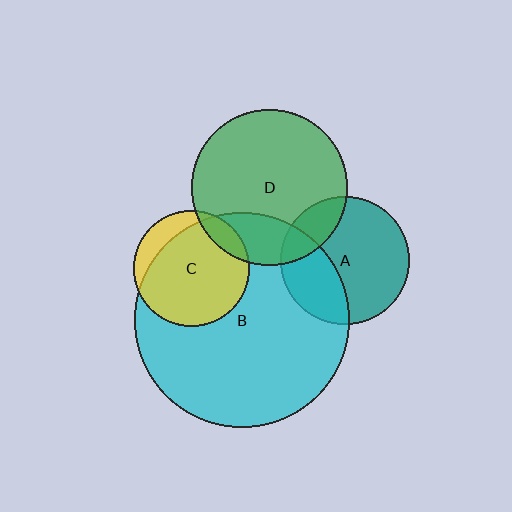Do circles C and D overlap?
Yes.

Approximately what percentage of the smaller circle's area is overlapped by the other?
Approximately 10%.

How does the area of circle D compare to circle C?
Approximately 1.8 times.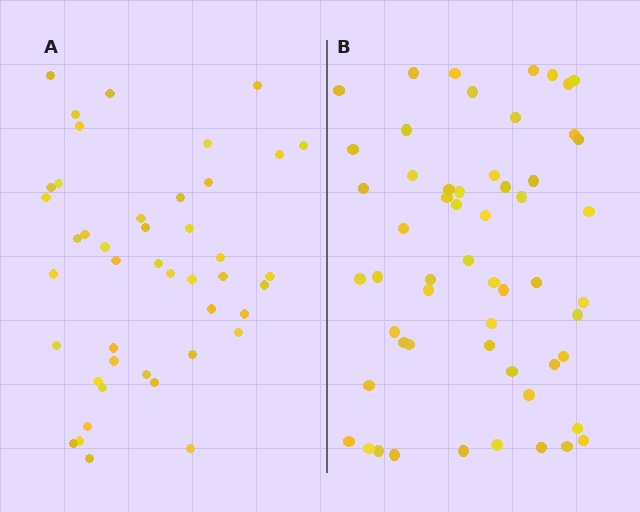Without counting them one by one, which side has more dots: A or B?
Region B (the right region) has more dots.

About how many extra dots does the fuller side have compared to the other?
Region B has roughly 12 or so more dots than region A.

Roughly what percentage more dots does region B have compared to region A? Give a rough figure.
About 25% more.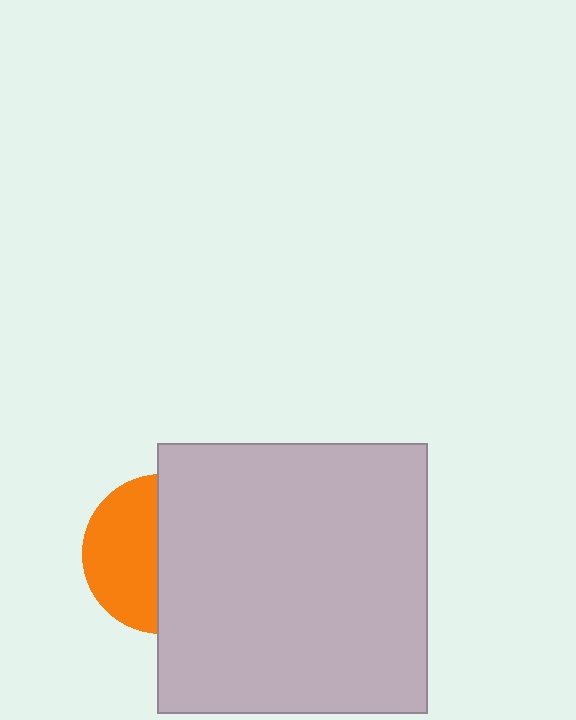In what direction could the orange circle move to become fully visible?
The orange circle could move left. That would shift it out from behind the light gray square entirely.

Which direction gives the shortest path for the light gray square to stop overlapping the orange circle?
Moving right gives the shortest separation.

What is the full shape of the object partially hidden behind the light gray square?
The partially hidden object is an orange circle.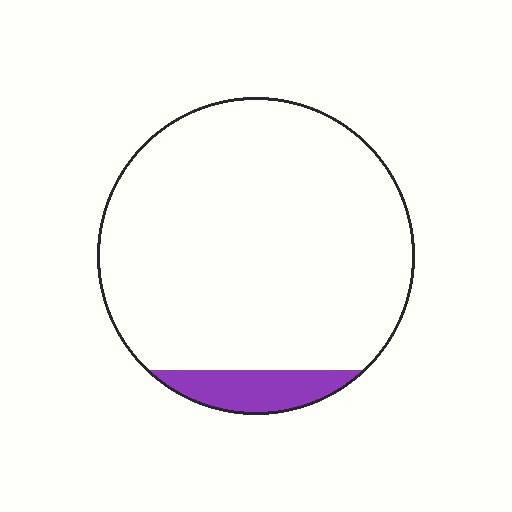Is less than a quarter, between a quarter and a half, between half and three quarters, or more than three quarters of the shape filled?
Less than a quarter.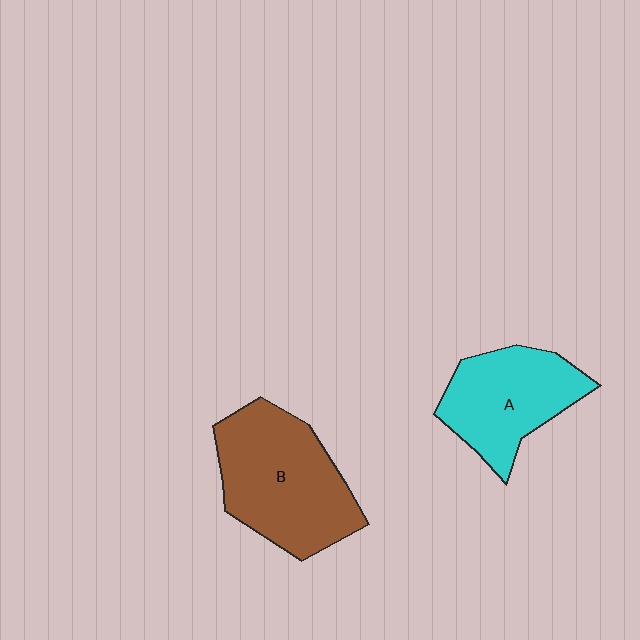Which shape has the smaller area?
Shape A (cyan).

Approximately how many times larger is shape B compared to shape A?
Approximately 1.3 times.